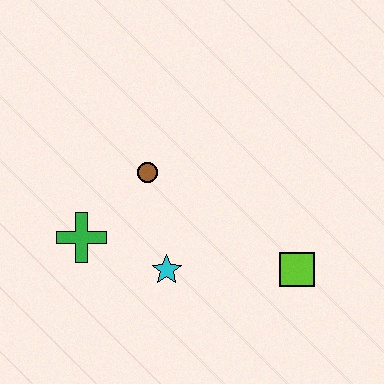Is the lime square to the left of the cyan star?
No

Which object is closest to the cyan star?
The green cross is closest to the cyan star.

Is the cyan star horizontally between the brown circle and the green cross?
No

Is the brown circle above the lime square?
Yes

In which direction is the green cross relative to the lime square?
The green cross is to the left of the lime square.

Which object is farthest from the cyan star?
The lime square is farthest from the cyan star.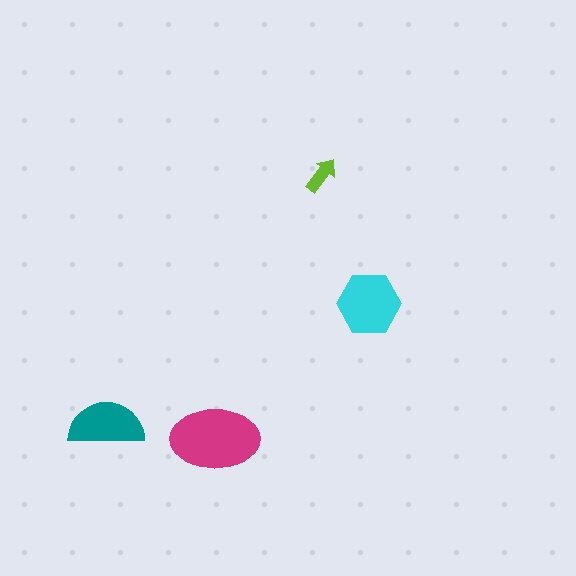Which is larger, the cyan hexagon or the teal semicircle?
The cyan hexagon.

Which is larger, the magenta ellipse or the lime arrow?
The magenta ellipse.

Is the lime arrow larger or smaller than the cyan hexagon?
Smaller.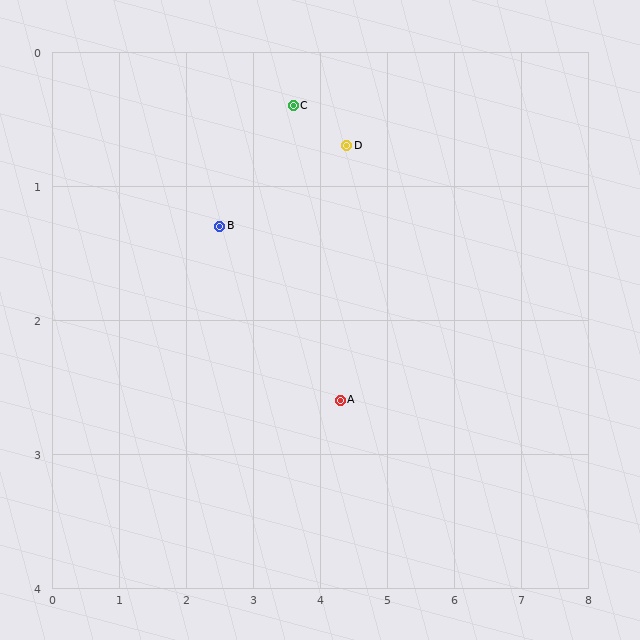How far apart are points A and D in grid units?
Points A and D are about 1.9 grid units apart.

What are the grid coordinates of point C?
Point C is at approximately (3.6, 0.4).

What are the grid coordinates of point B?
Point B is at approximately (2.5, 1.3).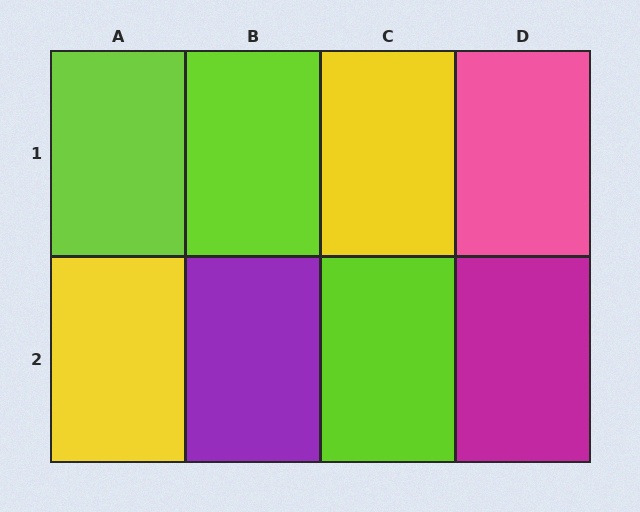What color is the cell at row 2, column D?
Magenta.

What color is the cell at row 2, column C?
Lime.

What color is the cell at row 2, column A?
Yellow.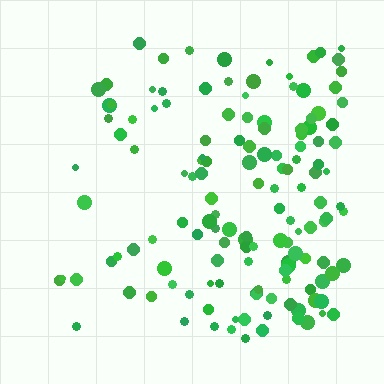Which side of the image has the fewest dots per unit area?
The left.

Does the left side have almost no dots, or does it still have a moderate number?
Still a moderate number, just noticeably fewer than the right.